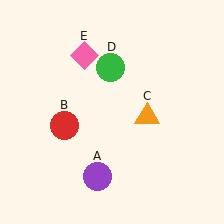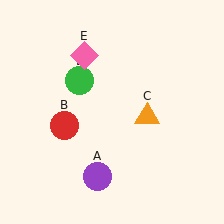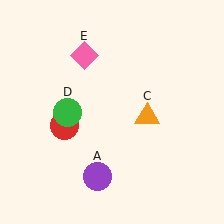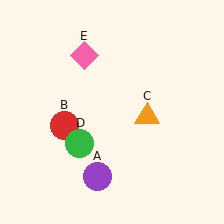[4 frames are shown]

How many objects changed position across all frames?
1 object changed position: green circle (object D).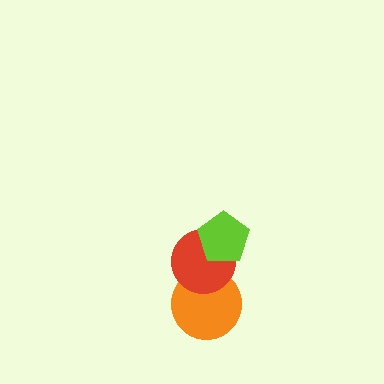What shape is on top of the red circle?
The lime pentagon is on top of the red circle.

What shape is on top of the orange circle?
The red circle is on top of the orange circle.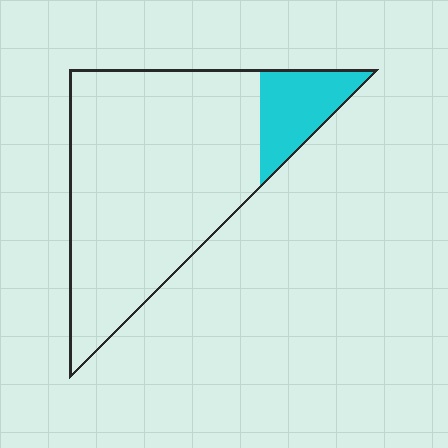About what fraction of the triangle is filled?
About one sixth (1/6).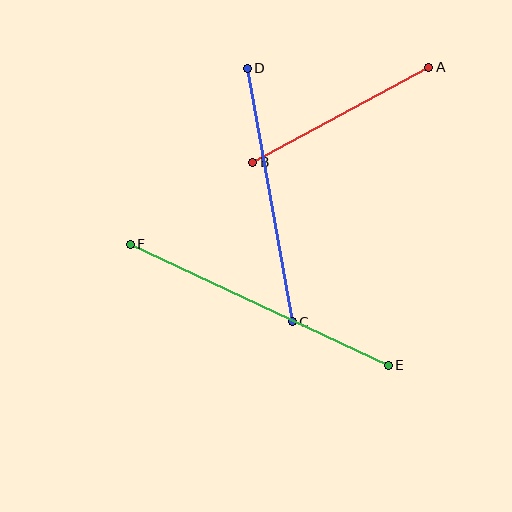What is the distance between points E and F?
The distance is approximately 285 pixels.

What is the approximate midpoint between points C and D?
The midpoint is at approximately (270, 195) pixels.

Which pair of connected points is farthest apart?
Points E and F are farthest apart.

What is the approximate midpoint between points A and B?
The midpoint is at approximately (341, 115) pixels.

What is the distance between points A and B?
The distance is approximately 200 pixels.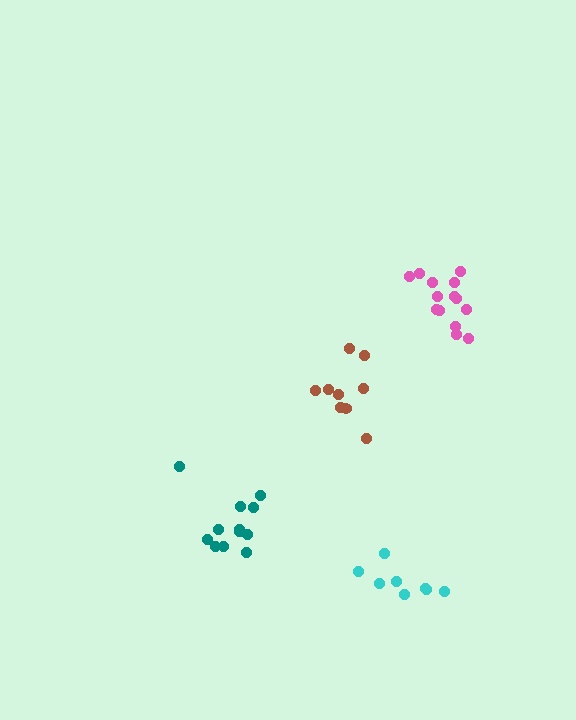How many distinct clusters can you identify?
There are 4 distinct clusters.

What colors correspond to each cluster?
The clusters are colored: cyan, teal, brown, pink.